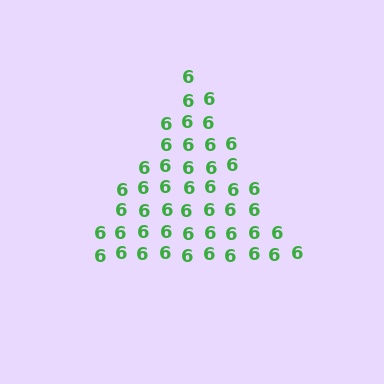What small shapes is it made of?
It is made of small digit 6's.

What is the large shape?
The large shape is a triangle.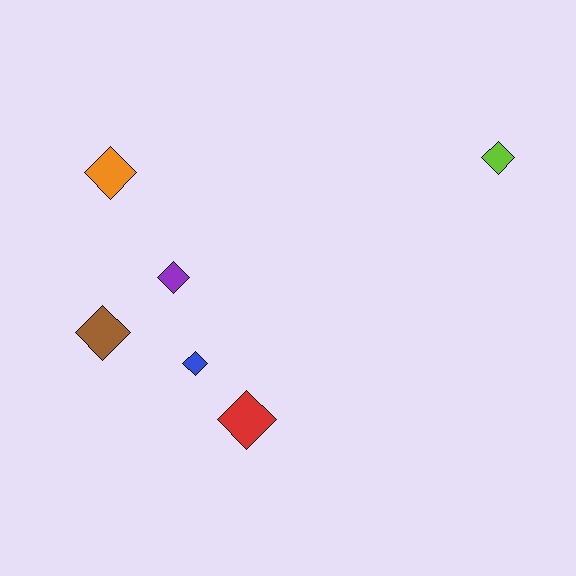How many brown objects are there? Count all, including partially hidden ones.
There is 1 brown object.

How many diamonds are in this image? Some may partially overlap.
There are 6 diamonds.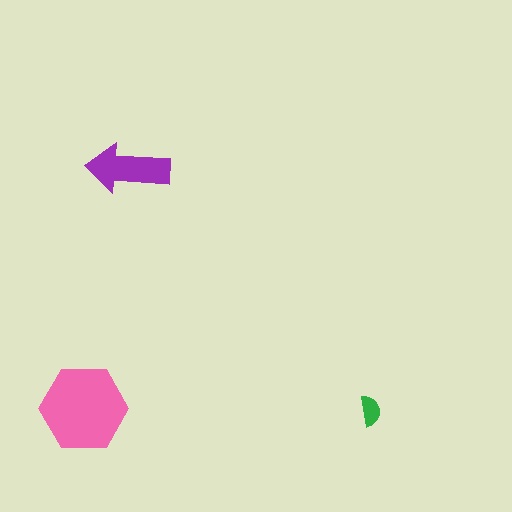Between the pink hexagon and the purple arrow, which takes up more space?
The pink hexagon.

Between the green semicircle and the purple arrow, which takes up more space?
The purple arrow.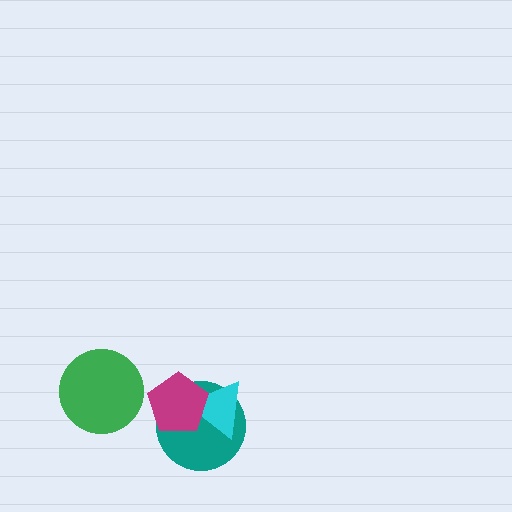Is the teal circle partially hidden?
Yes, it is partially covered by another shape.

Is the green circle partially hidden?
No, no other shape covers it.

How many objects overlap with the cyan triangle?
2 objects overlap with the cyan triangle.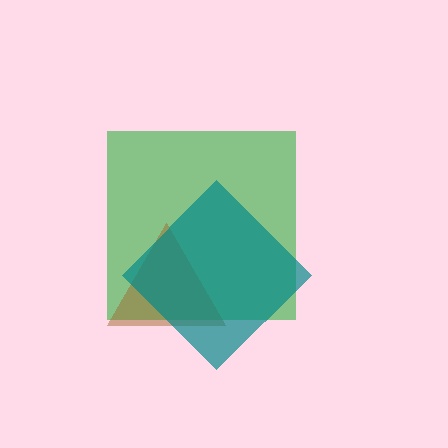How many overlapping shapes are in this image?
There are 3 overlapping shapes in the image.